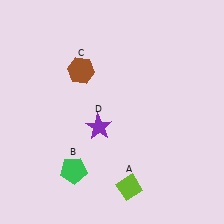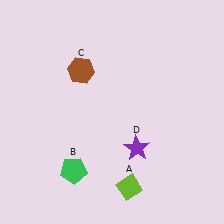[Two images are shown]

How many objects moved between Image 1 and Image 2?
1 object moved between the two images.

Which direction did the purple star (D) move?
The purple star (D) moved right.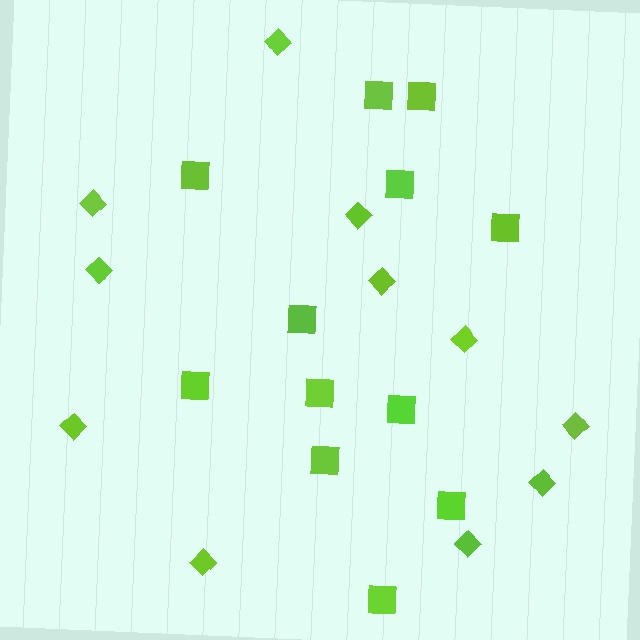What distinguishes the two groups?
There are 2 groups: one group of diamonds (11) and one group of squares (12).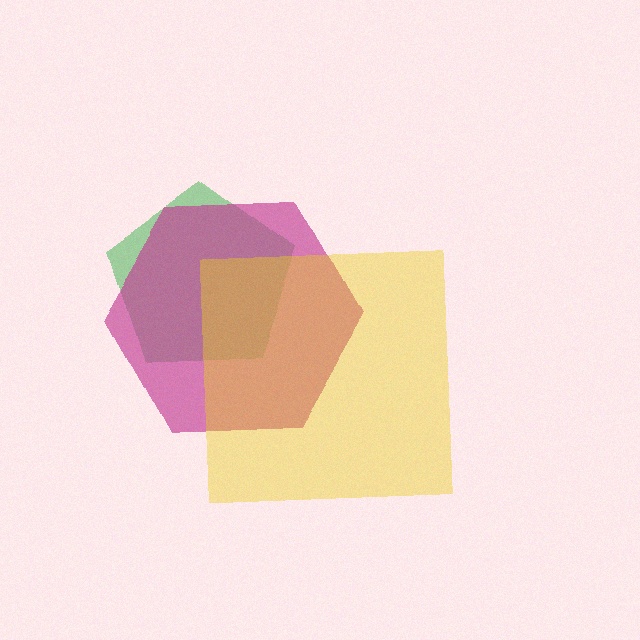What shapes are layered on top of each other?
The layered shapes are: a green pentagon, a magenta hexagon, a yellow square.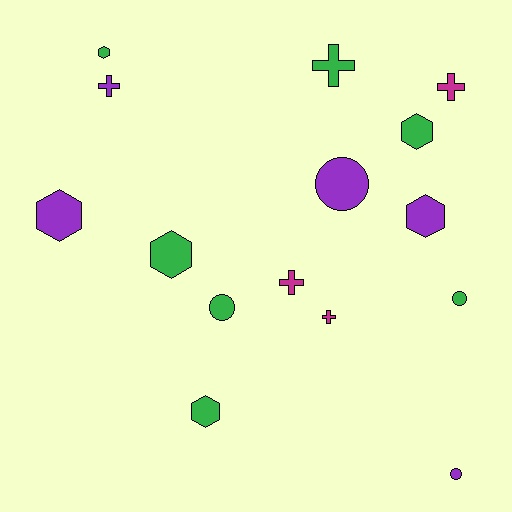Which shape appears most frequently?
Hexagon, with 6 objects.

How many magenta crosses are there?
There are 3 magenta crosses.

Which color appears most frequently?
Green, with 7 objects.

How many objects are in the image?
There are 15 objects.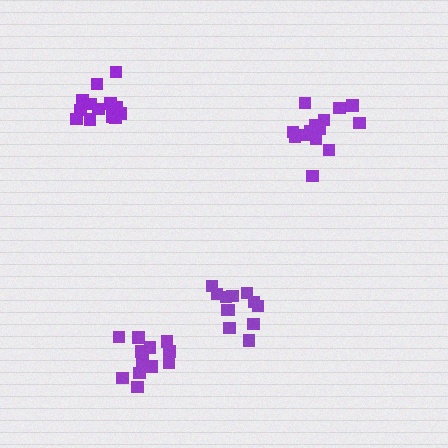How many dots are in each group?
Group 1: 14 dots, Group 2: 16 dots, Group 3: 12 dots, Group 4: 13 dots (55 total).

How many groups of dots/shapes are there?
There are 4 groups.